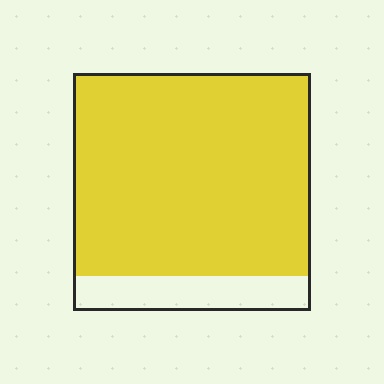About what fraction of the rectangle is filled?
About five sixths (5/6).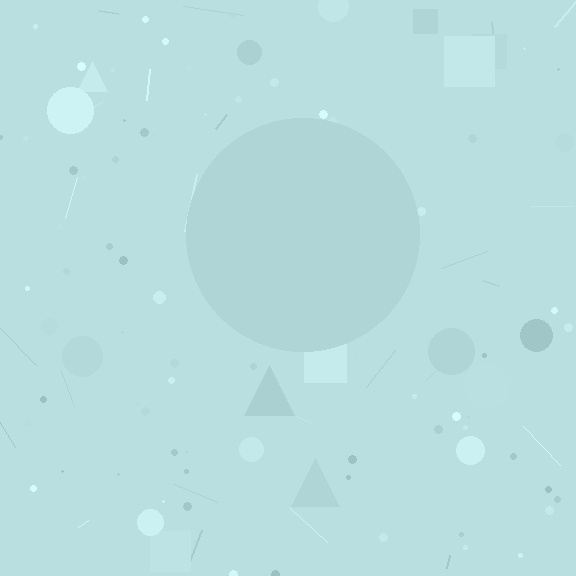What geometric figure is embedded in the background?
A circle is embedded in the background.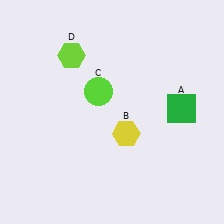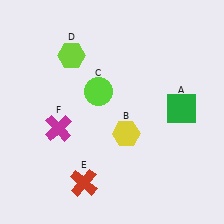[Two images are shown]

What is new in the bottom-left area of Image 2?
A red cross (E) was added in the bottom-left area of Image 2.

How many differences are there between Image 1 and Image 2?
There are 2 differences between the two images.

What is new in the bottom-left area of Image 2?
A magenta cross (F) was added in the bottom-left area of Image 2.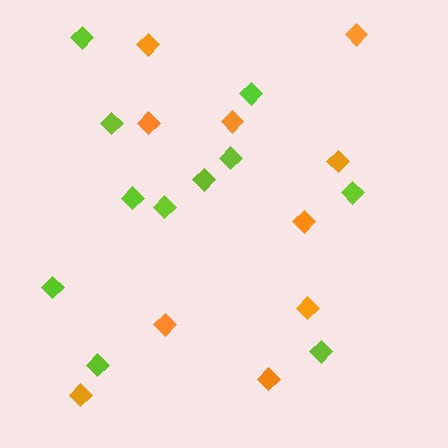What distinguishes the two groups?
There are 2 groups: one group of orange diamonds (10) and one group of lime diamonds (11).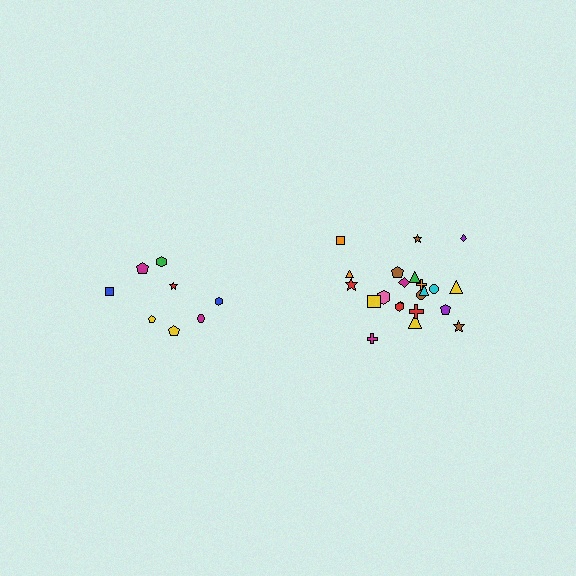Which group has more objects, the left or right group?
The right group.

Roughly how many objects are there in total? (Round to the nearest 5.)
Roughly 30 objects in total.